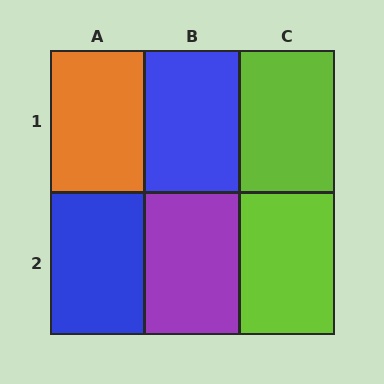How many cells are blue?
2 cells are blue.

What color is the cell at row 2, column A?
Blue.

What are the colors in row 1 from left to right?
Orange, blue, lime.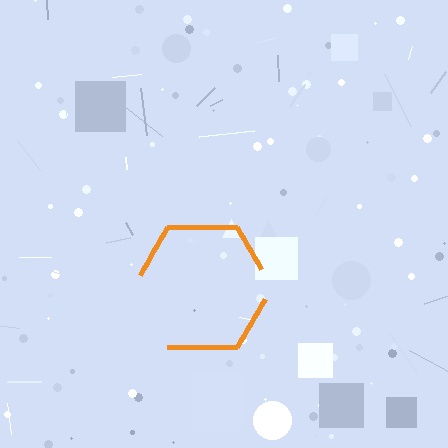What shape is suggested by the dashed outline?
The dashed outline suggests a hexagon.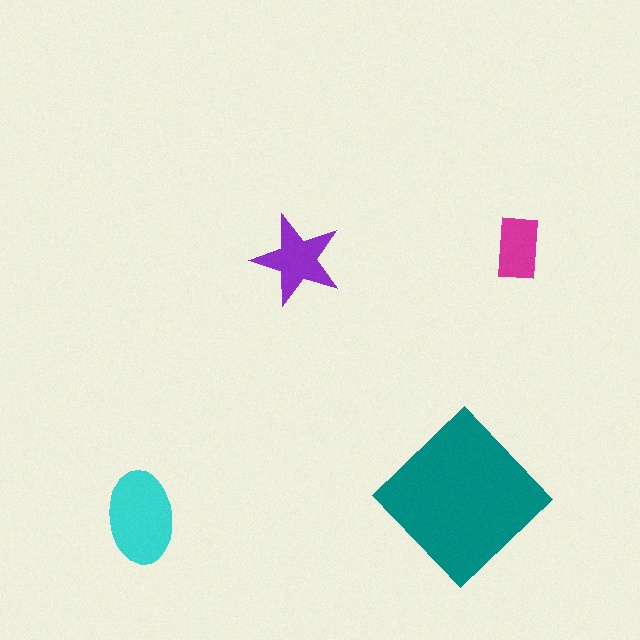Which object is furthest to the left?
The cyan ellipse is leftmost.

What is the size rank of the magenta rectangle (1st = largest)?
4th.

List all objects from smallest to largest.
The magenta rectangle, the purple star, the cyan ellipse, the teal diamond.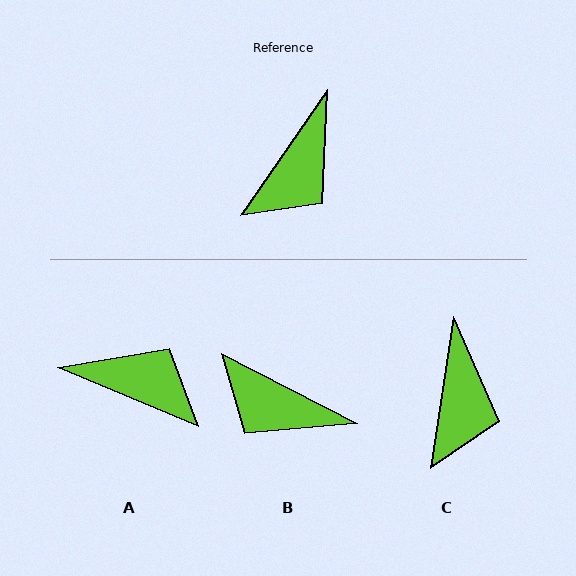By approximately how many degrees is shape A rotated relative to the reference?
Approximately 102 degrees counter-clockwise.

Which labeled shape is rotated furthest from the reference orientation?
A, about 102 degrees away.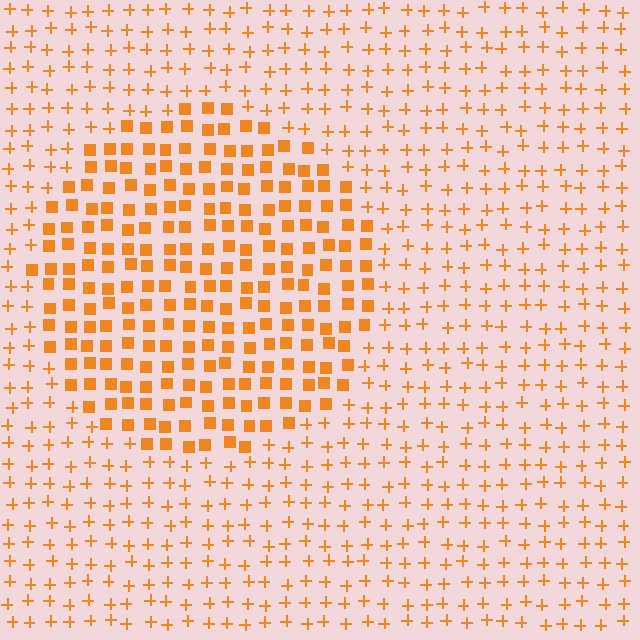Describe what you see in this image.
The image is filled with small orange elements arranged in a uniform grid. A circle-shaped region contains squares, while the surrounding area contains plus signs. The boundary is defined purely by the change in element shape.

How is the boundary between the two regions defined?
The boundary is defined by a change in element shape: squares inside vs. plus signs outside. All elements share the same color and spacing.